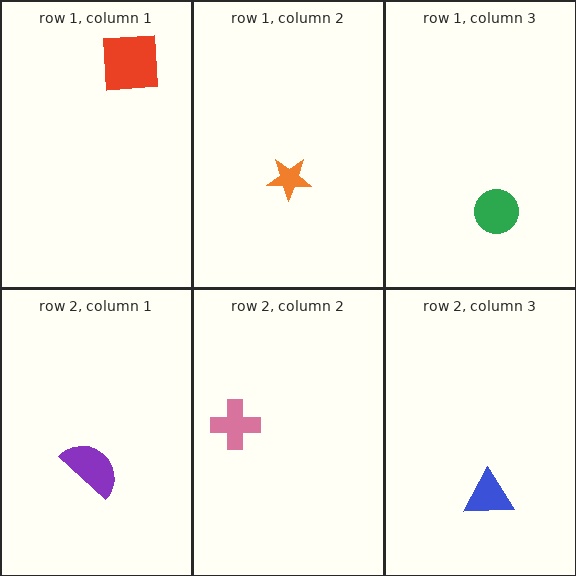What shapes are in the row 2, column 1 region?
The purple semicircle.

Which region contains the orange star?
The row 1, column 2 region.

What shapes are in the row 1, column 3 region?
The green circle.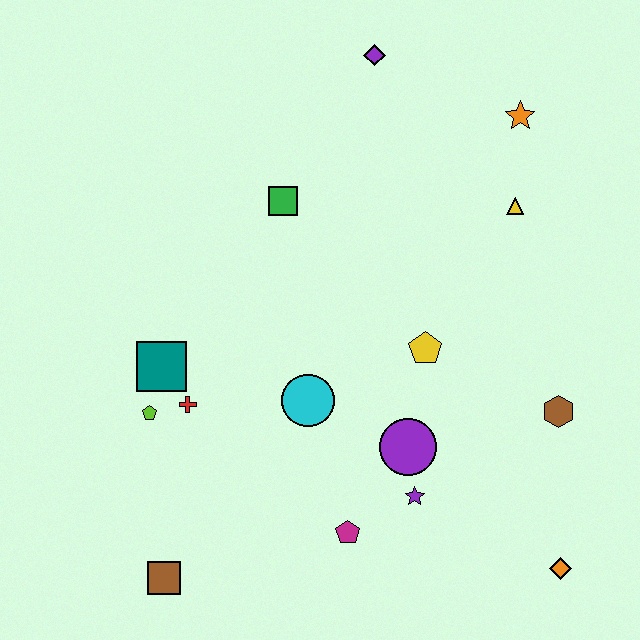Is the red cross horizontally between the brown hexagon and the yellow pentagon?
No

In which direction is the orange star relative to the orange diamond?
The orange star is above the orange diamond.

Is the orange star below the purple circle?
No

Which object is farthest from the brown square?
The orange star is farthest from the brown square.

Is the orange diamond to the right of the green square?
Yes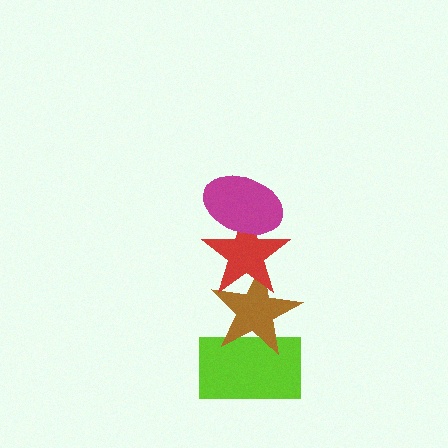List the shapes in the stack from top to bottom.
From top to bottom: the magenta ellipse, the red star, the brown star, the lime rectangle.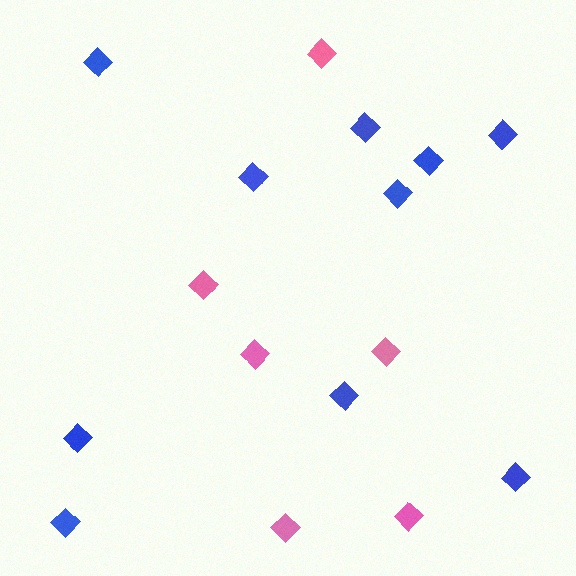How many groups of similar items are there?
There are 2 groups: one group of pink diamonds (6) and one group of blue diamonds (10).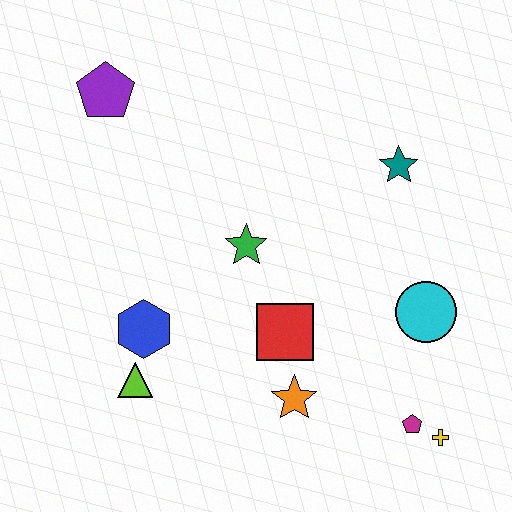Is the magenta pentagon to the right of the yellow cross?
No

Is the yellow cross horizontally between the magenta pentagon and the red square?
No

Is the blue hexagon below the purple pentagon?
Yes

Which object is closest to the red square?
The orange star is closest to the red square.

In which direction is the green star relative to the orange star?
The green star is above the orange star.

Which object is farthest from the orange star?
The purple pentagon is farthest from the orange star.